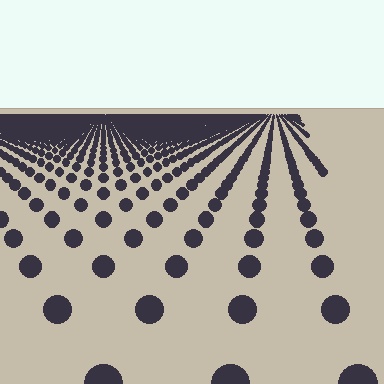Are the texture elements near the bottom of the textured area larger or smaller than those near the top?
Larger. Near the bottom, elements are closer to the viewer and appear at a bigger on-screen size.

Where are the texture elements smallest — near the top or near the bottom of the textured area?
Near the top.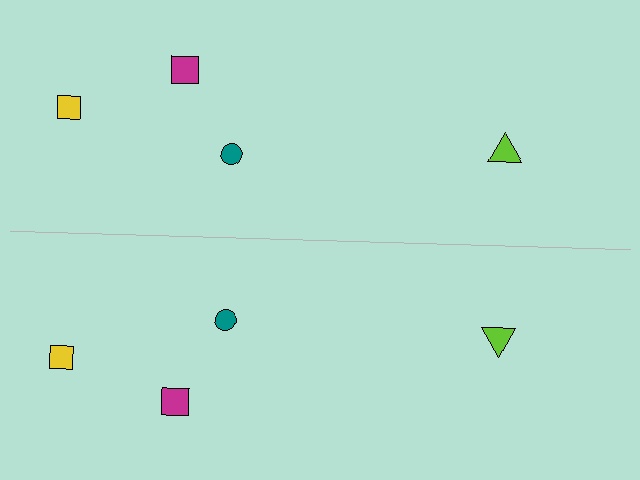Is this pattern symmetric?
Yes, this pattern has bilateral (reflection) symmetry.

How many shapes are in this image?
There are 8 shapes in this image.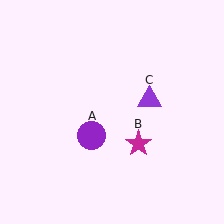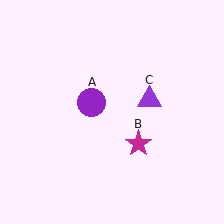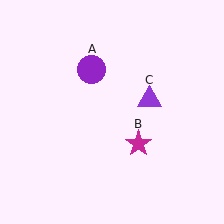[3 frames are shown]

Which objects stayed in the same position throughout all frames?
Magenta star (object B) and purple triangle (object C) remained stationary.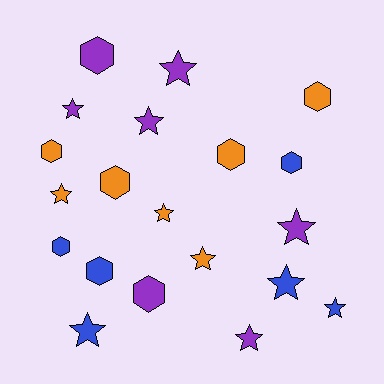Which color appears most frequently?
Orange, with 7 objects.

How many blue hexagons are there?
There are 3 blue hexagons.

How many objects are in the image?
There are 20 objects.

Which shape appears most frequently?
Star, with 11 objects.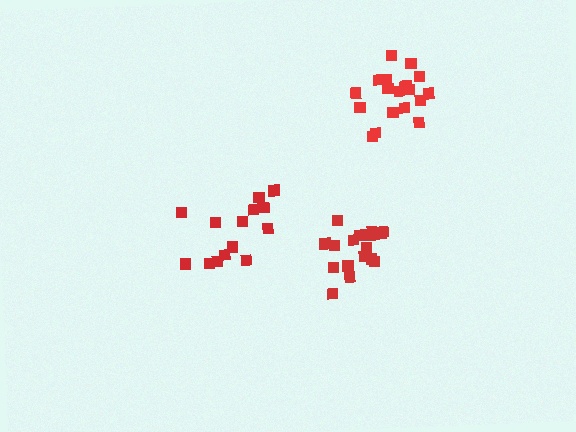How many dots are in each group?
Group 1: 18 dots, Group 2: 14 dots, Group 3: 19 dots (51 total).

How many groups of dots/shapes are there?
There are 3 groups.